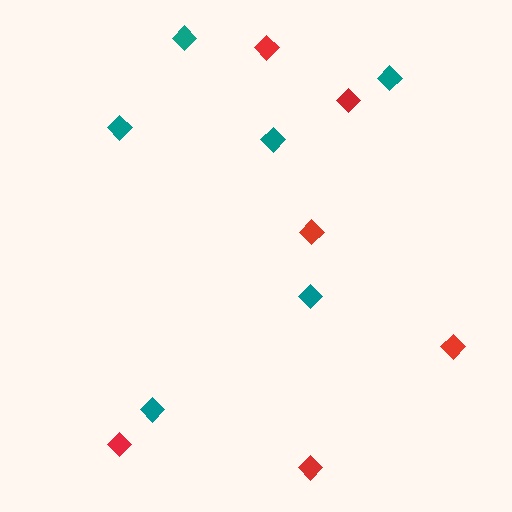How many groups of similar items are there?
There are 2 groups: one group of red diamonds (6) and one group of teal diamonds (6).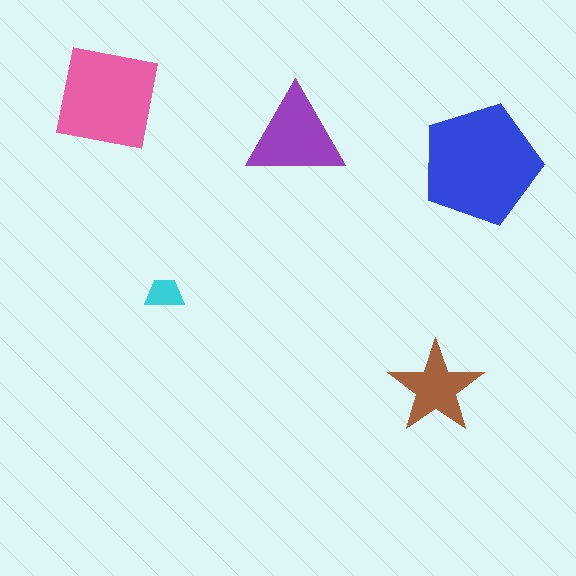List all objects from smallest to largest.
The cyan trapezoid, the brown star, the purple triangle, the pink square, the blue pentagon.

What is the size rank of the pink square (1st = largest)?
2nd.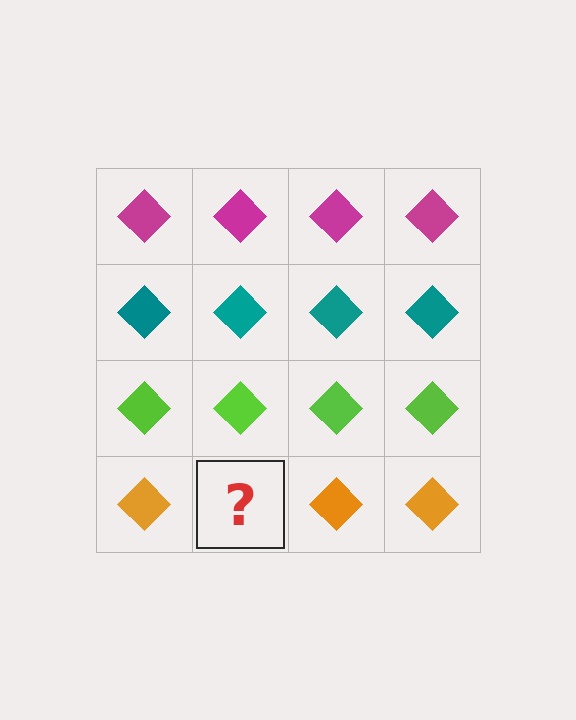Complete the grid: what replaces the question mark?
The question mark should be replaced with an orange diamond.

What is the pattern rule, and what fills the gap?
The rule is that each row has a consistent color. The gap should be filled with an orange diamond.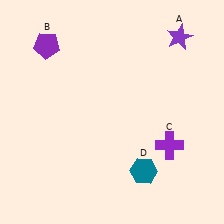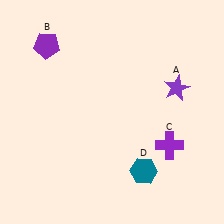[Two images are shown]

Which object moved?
The purple star (A) moved down.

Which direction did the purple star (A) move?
The purple star (A) moved down.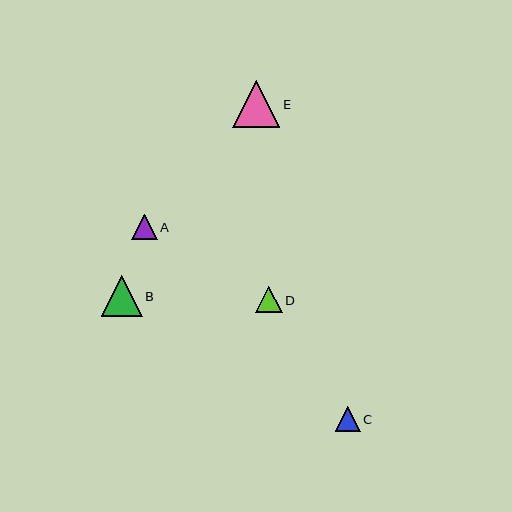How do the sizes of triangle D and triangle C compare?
Triangle D and triangle C are approximately the same size.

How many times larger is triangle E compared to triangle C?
Triangle E is approximately 1.9 times the size of triangle C.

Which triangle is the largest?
Triangle E is the largest with a size of approximately 47 pixels.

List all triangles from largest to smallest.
From largest to smallest: E, B, D, A, C.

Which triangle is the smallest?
Triangle C is the smallest with a size of approximately 25 pixels.